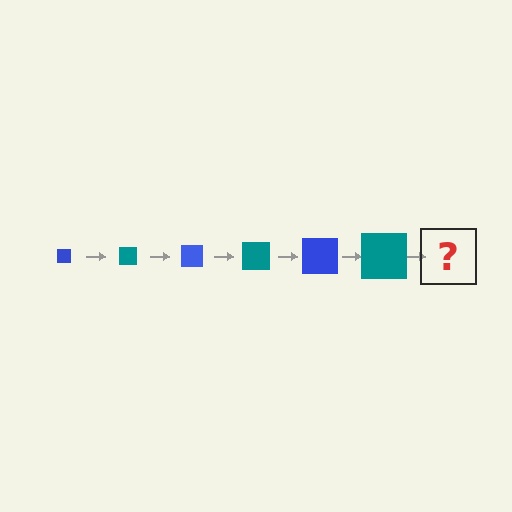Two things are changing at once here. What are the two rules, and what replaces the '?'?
The two rules are that the square grows larger each step and the color cycles through blue and teal. The '?' should be a blue square, larger than the previous one.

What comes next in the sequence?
The next element should be a blue square, larger than the previous one.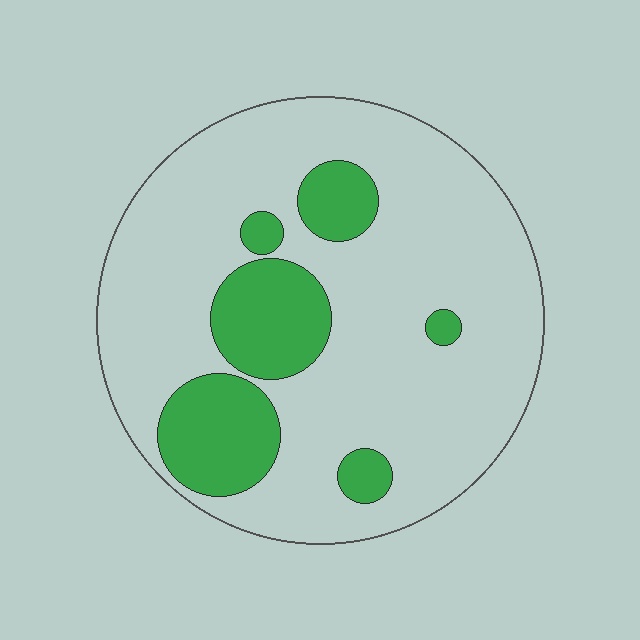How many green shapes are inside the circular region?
6.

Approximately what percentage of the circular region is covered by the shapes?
Approximately 20%.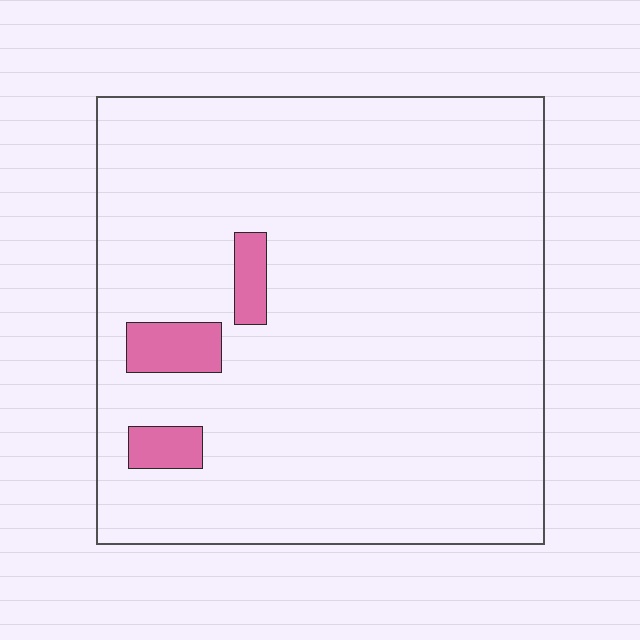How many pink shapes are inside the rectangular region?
3.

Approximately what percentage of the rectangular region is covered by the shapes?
Approximately 5%.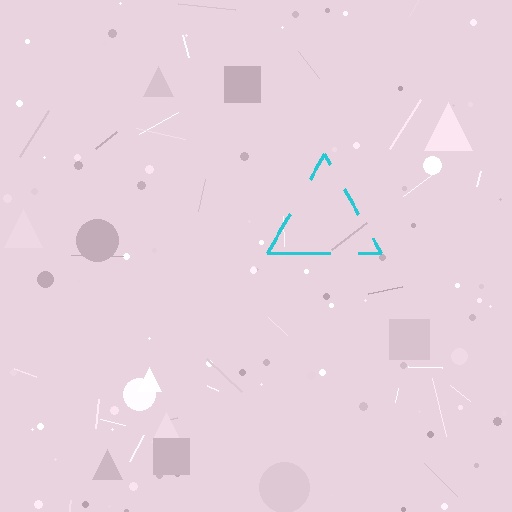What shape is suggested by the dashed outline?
The dashed outline suggests a triangle.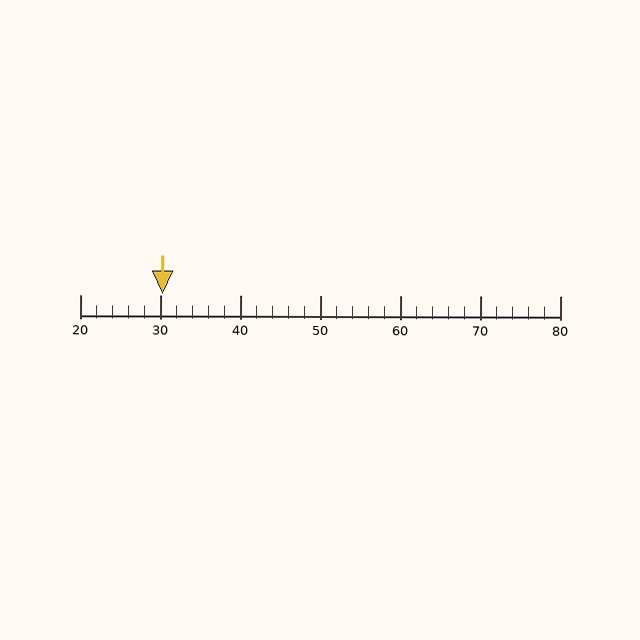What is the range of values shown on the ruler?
The ruler shows values from 20 to 80.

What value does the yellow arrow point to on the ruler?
The yellow arrow points to approximately 30.